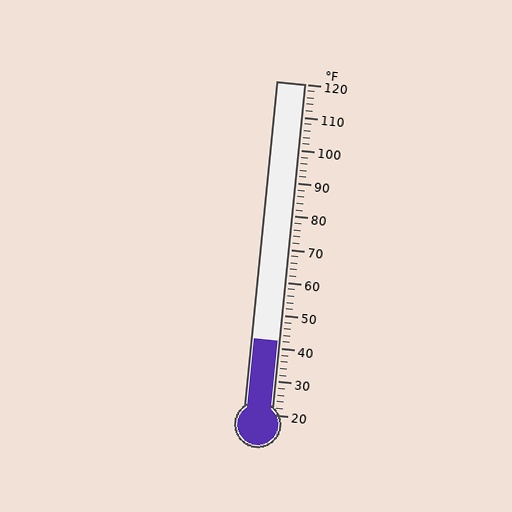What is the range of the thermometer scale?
The thermometer scale ranges from 20°F to 120°F.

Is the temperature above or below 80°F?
The temperature is below 80°F.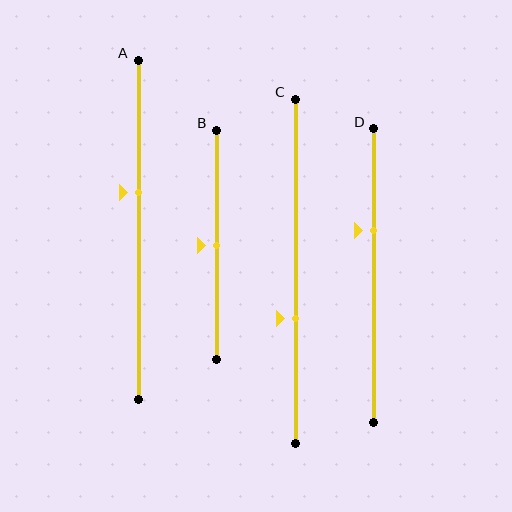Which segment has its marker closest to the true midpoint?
Segment B has its marker closest to the true midpoint.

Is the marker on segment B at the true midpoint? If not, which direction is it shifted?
Yes, the marker on segment B is at the true midpoint.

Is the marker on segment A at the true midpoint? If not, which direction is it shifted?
No, the marker on segment A is shifted upward by about 11% of the segment length.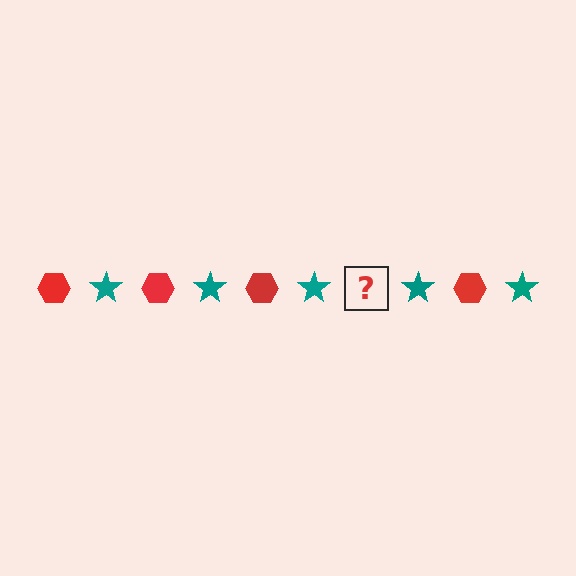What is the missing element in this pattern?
The missing element is a red hexagon.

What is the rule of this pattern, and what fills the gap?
The rule is that the pattern alternates between red hexagon and teal star. The gap should be filled with a red hexagon.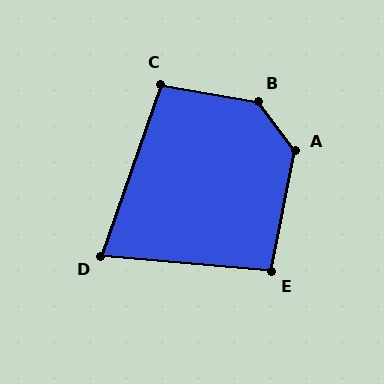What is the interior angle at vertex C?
Approximately 99 degrees (obtuse).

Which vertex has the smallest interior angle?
D, at approximately 76 degrees.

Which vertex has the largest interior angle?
B, at approximately 138 degrees.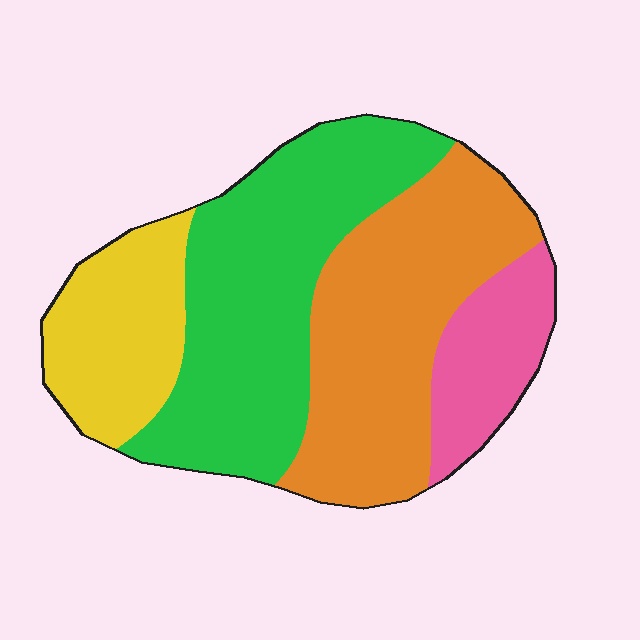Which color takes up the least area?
Pink, at roughly 15%.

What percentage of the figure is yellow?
Yellow takes up about one sixth (1/6) of the figure.